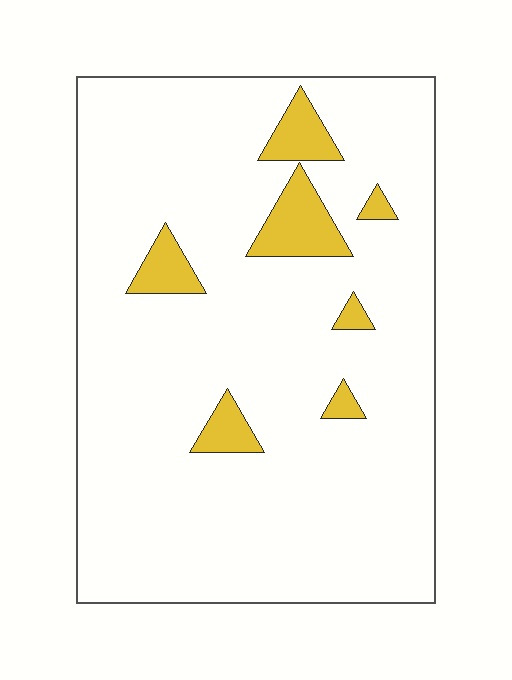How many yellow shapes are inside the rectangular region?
7.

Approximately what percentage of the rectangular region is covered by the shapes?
Approximately 10%.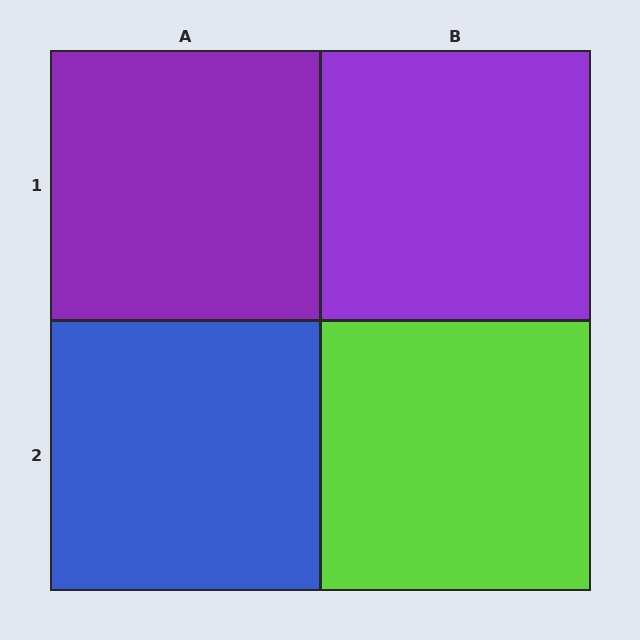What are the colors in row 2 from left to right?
Blue, lime.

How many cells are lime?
1 cell is lime.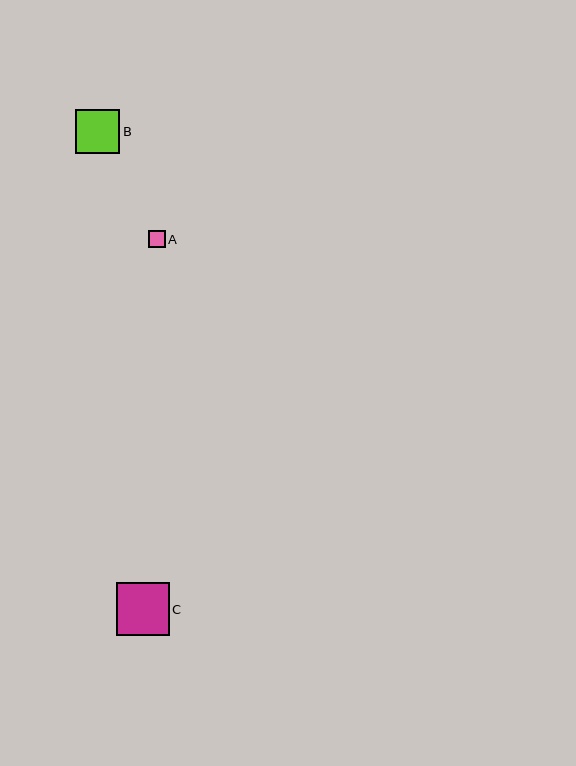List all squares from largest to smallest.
From largest to smallest: C, B, A.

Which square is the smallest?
Square A is the smallest with a size of approximately 17 pixels.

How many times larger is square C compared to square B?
Square C is approximately 1.2 times the size of square B.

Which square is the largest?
Square C is the largest with a size of approximately 53 pixels.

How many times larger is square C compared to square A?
Square C is approximately 3.1 times the size of square A.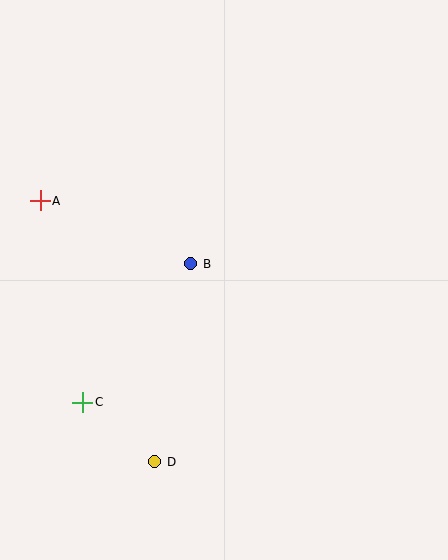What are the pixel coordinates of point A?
Point A is at (40, 201).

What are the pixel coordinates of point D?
Point D is at (155, 462).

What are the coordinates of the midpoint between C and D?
The midpoint between C and D is at (119, 432).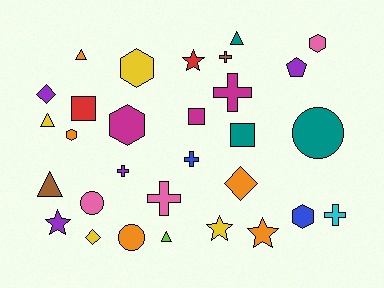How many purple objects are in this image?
There are 4 purple objects.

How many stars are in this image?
There are 4 stars.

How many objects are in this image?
There are 30 objects.